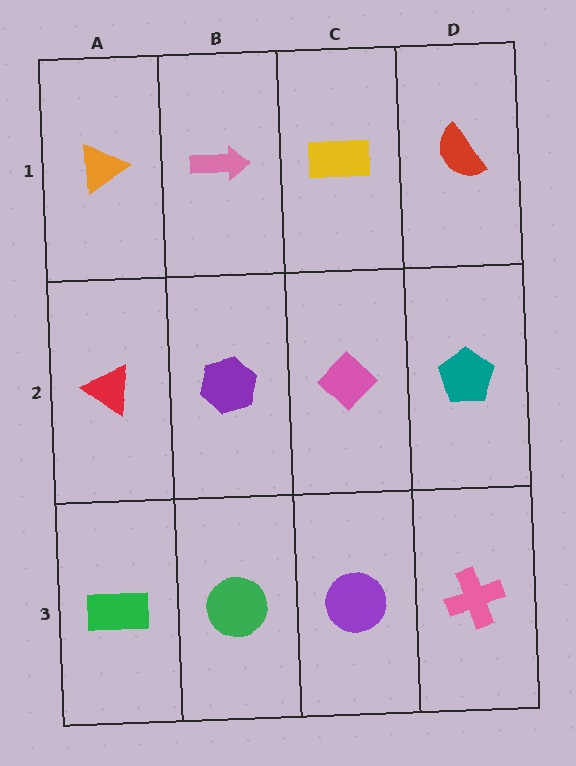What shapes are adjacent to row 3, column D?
A teal pentagon (row 2, column D), a purple circle (row 3, column C).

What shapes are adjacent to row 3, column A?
A red triangle (row 2, column A), a green circle (row 3, column B).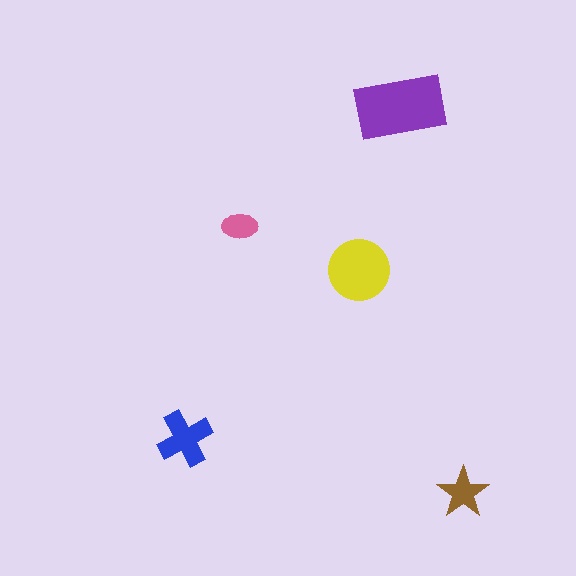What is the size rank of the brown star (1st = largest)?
4th.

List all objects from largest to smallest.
The purple rectangle, the yellow circle, the blue cross, the brown star, the pink ellipse.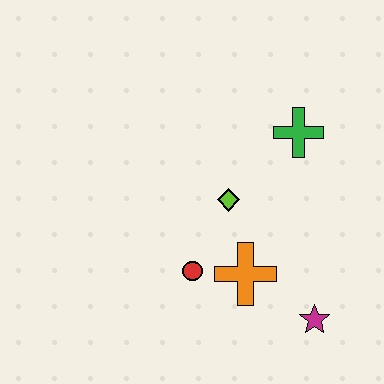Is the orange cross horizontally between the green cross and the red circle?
Yes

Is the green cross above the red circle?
Yes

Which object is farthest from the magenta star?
The green cross is farthest from the magenta star.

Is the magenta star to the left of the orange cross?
No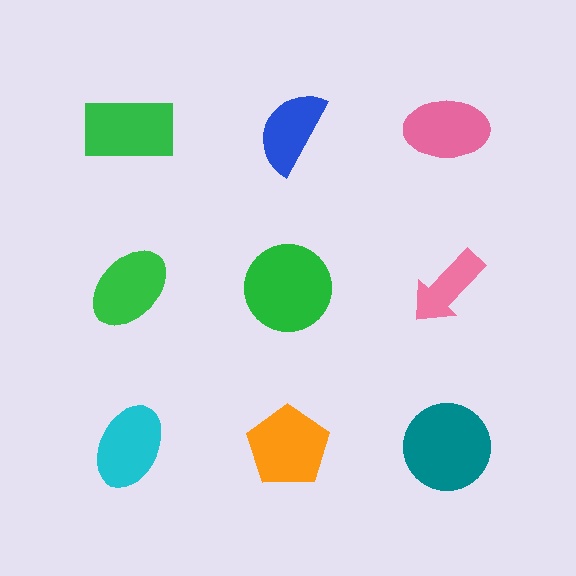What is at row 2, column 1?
A green ellipse.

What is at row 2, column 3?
A pink arrow.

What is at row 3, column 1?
A cyan ellipse.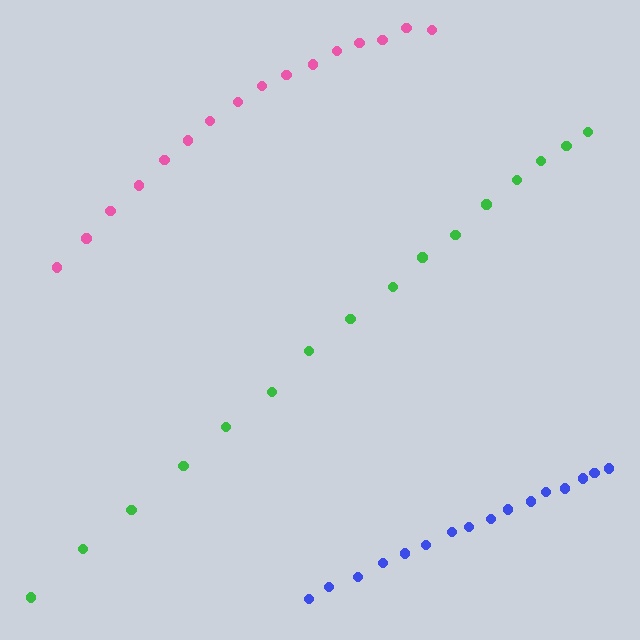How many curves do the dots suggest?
There are 3 distinct paths.